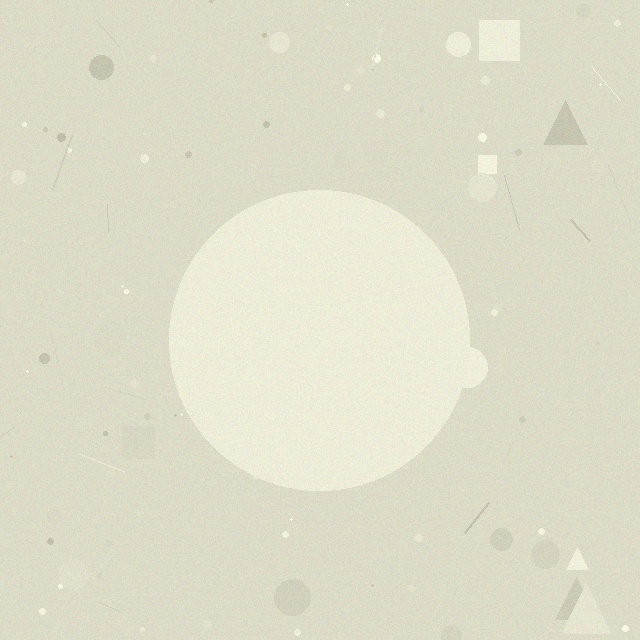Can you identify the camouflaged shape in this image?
The camouflaged shape is a circle.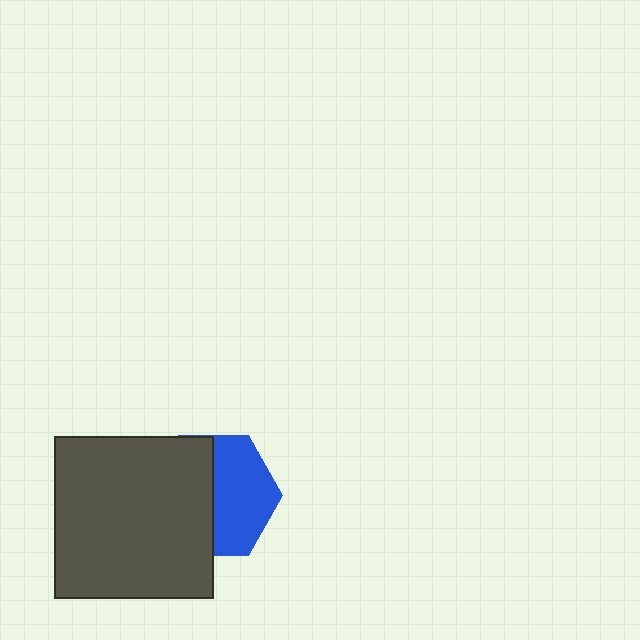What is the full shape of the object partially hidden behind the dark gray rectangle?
The partially hidden object is a blue hexagon.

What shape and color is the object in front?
The object in front is a dark gray rectangle.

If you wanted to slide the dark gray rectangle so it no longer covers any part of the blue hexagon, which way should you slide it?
Slide it left — that is the most direct way to separate the two shapes.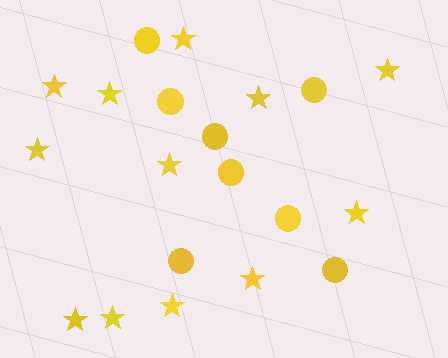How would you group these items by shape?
There are 2 groups: one group of circles (8) and one group of stars (12).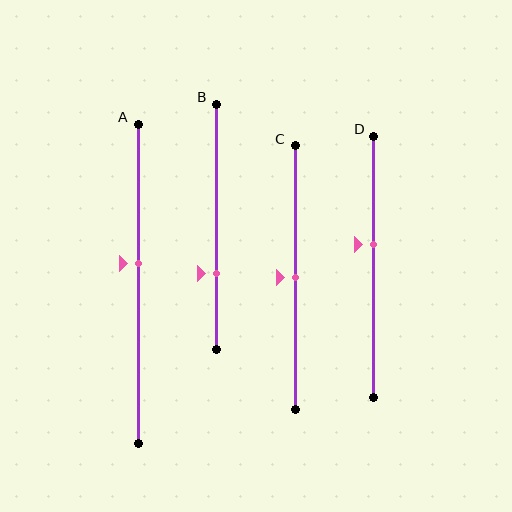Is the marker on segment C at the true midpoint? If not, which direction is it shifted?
Yes, the marker on segment C is at the true midpoint.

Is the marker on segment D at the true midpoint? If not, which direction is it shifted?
No, the marker on segment D is shifted upward by about 9% of the segment length.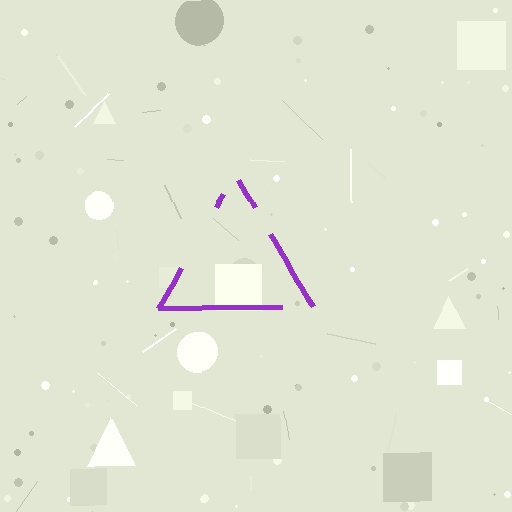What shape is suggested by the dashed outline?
The dashed outline suggests a triangle.